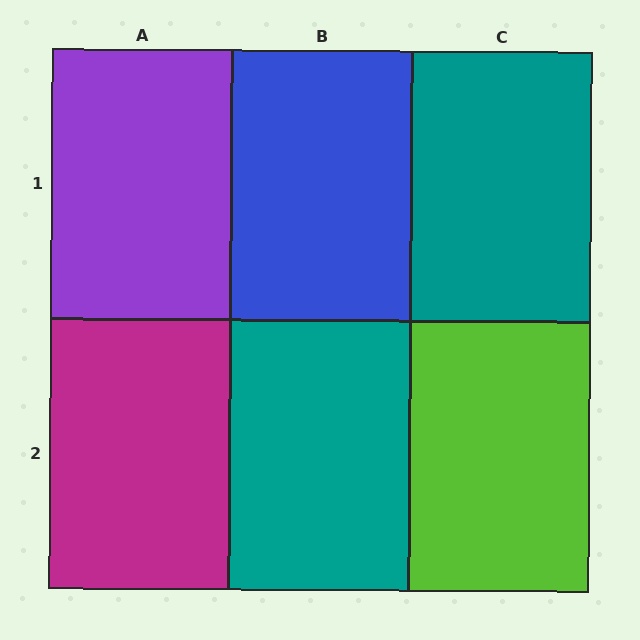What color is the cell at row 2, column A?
Magenta.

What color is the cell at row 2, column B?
Teal.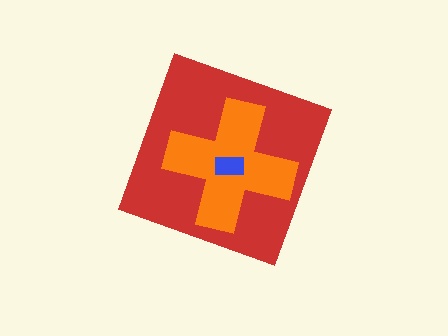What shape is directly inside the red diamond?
The orange cross.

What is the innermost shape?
The blue rectangle.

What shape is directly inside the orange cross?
The blue rectangle.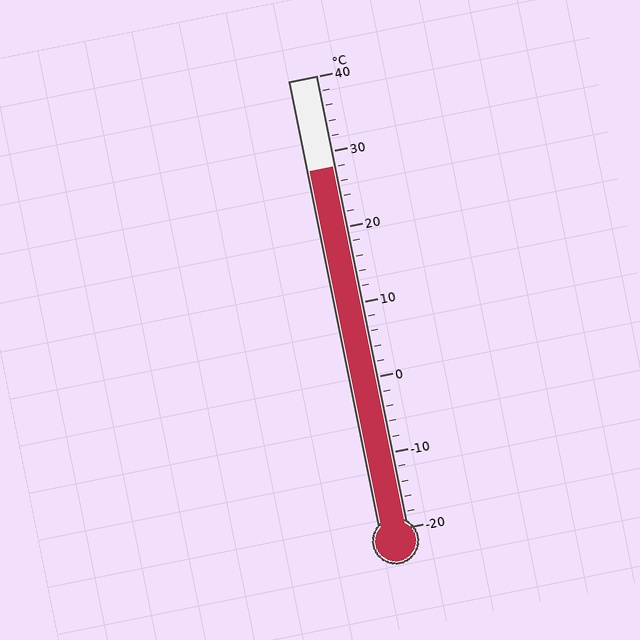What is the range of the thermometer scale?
The thermometer scale ranges from -20°C to 40°C.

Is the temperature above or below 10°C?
The temperature is above 10°C.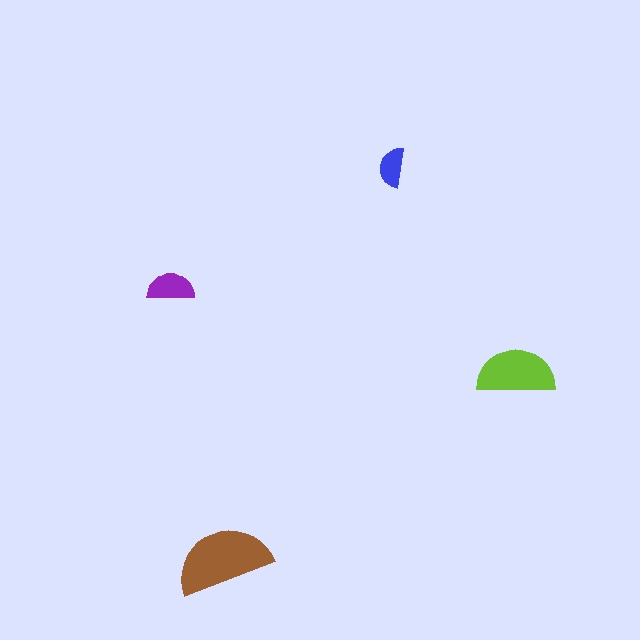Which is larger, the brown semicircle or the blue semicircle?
The brown one.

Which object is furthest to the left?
The purple semicircle is leftmost.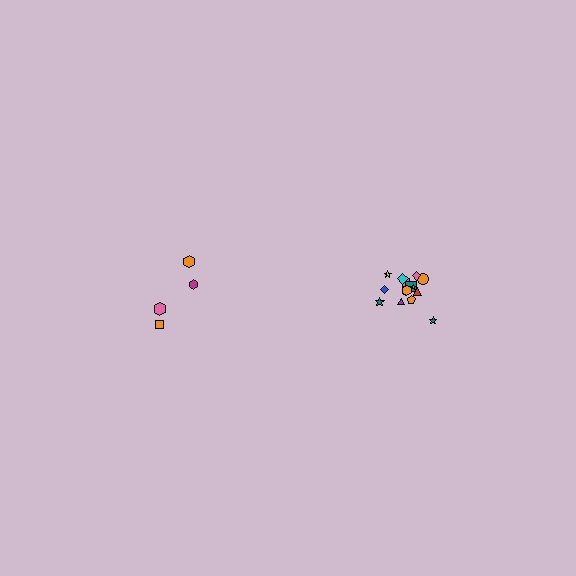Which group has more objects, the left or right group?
The right group.